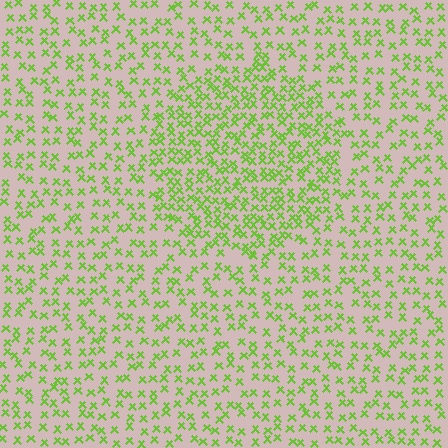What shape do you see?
I see a circle.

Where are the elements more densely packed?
The elements are more densely packed inside the circle boundary.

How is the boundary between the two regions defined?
The boundary is defined by a change in element density (approximately 1.8x ratio). All elements are the same color, size, and shape.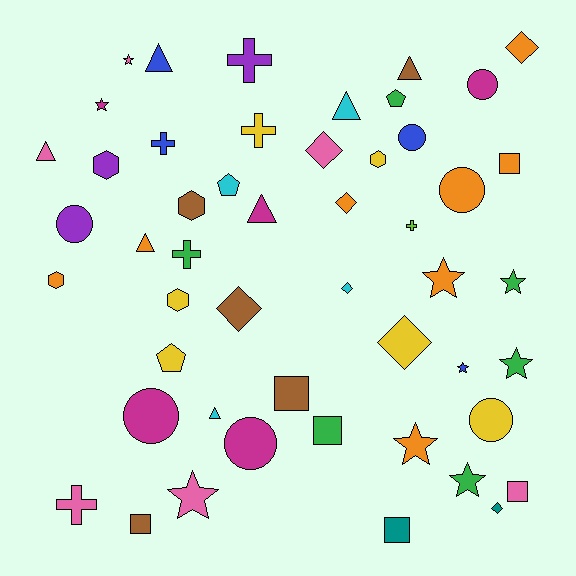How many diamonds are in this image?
There are 7 diamonds.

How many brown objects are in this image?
There are 5 brown objects.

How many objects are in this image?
There are 50 objects.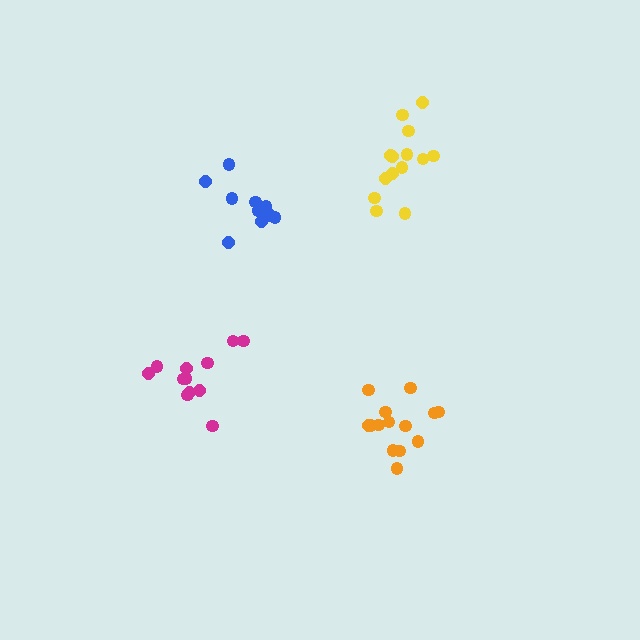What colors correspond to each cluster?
The clusters are colored: yellow, orange, magenta, blue.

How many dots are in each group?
Group 1: 14 dots, Group 2: 14 dots, Group 3: 12 dots, Group 4: 11 dots (51 total).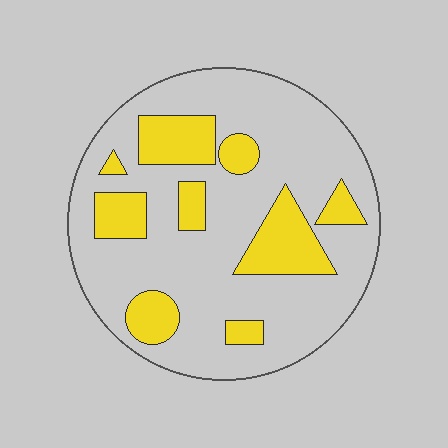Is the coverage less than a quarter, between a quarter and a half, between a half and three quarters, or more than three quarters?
Less than a quarter.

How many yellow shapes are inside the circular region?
9.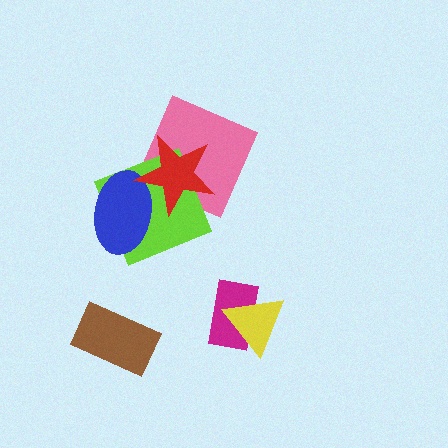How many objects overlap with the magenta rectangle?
1 object overlaps with the magenta rectangle.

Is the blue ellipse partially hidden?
Yes, it is partially covered by another shape.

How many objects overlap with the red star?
3 objects overlap with the red star.